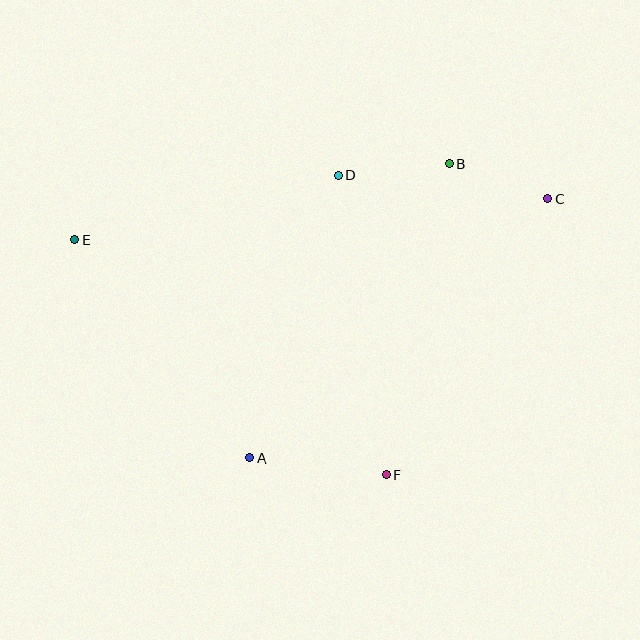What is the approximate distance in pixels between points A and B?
The distance between A and B is approximately 356 pixels.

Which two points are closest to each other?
Points B and C are closest to each other.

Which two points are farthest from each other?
Points C and E are farthest from each other.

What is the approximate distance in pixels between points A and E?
The distance between A and E is approximately 280 pixels.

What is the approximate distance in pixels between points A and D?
The distance between A and D is approximately 296 pixels.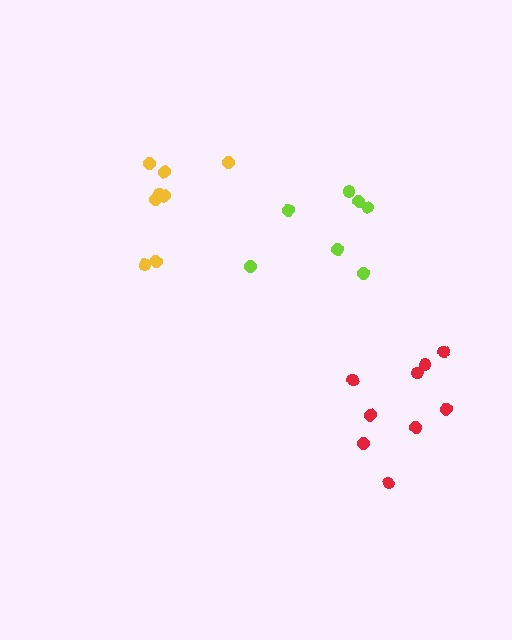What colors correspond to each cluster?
The clusters are colored: yellow, lime, red.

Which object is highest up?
The yellow cluster is topmost.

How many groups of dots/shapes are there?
There are 3 groups.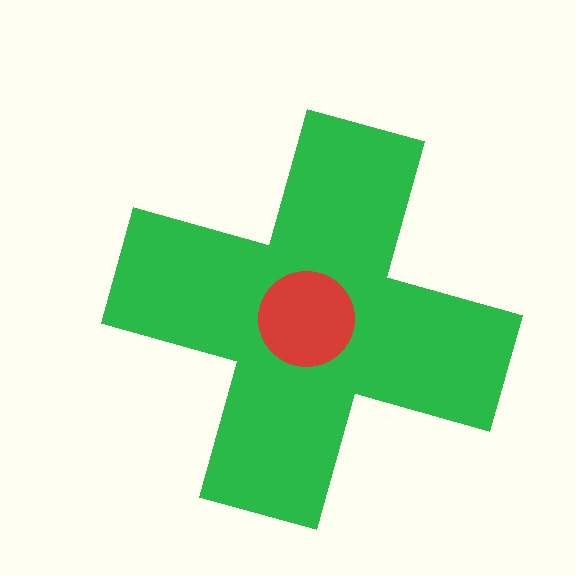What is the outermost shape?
The green cross.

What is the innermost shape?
The red circle.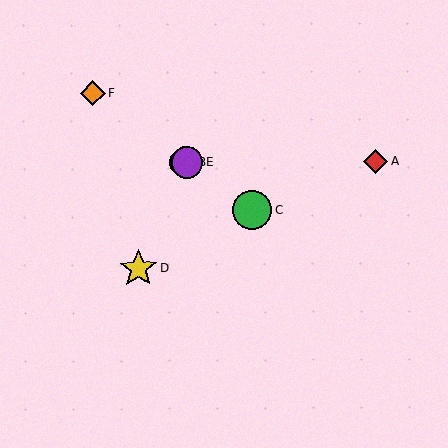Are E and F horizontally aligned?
No, E is at y≈163 and F is at y≈93.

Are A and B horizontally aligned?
Yes, both are at y≈161.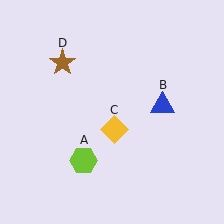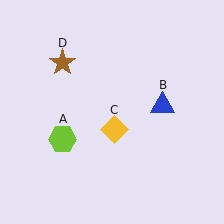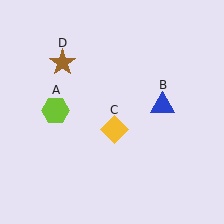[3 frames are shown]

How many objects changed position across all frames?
1 object changed position: lime hexagon (object A).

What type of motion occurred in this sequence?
The lime hexagon (object A) rotated clockwise around the center of the scene.